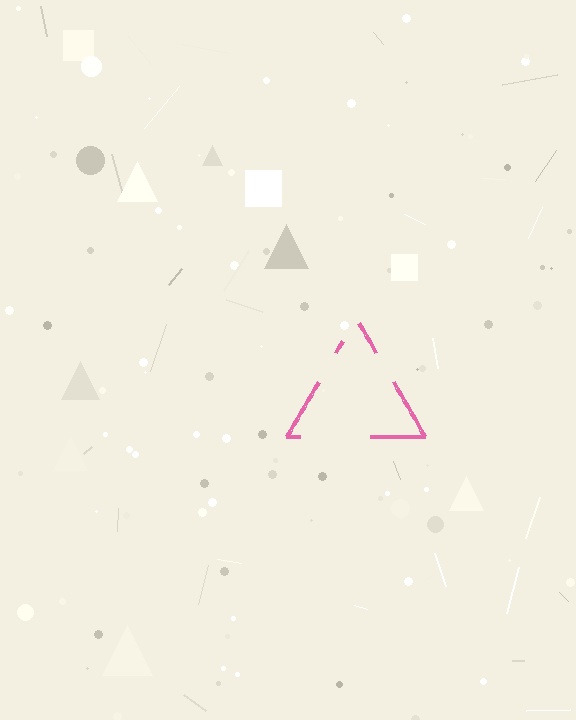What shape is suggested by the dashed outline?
The dashed outline suggests a triangle.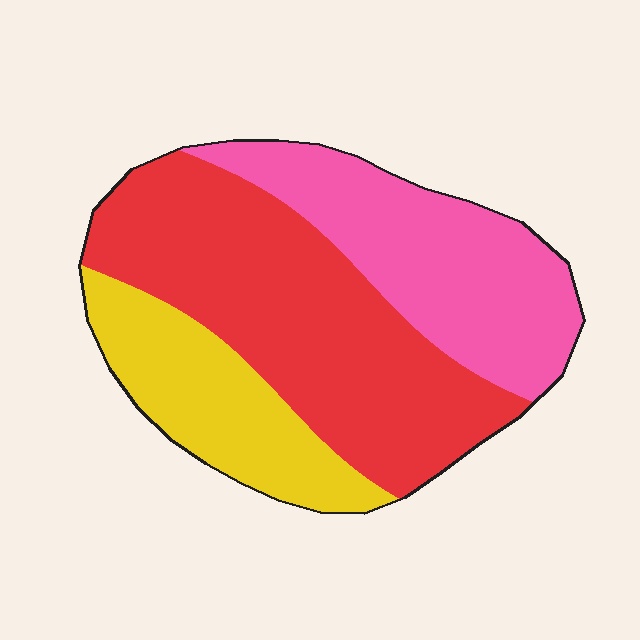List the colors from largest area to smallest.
From largest to smallest: red, pink, yellow.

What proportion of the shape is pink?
Pink covers around 30% of the shape.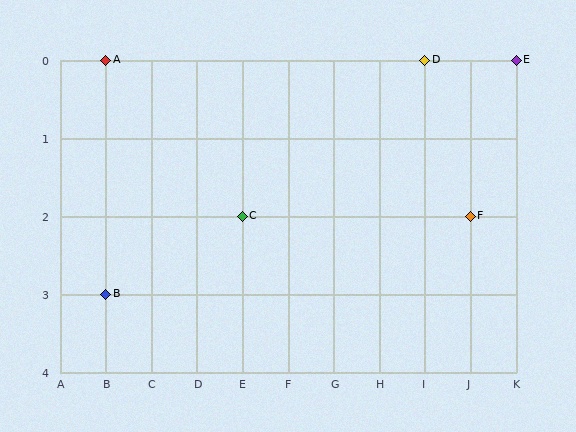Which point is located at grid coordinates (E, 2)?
Point C is at (E, 2).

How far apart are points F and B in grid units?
Points F and B are 8 columns and 1 row apart (about 8.1 grid units diagonally).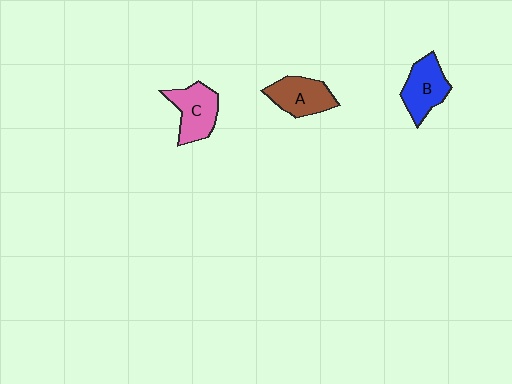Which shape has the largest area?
Shape C (pink).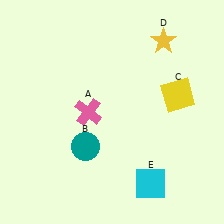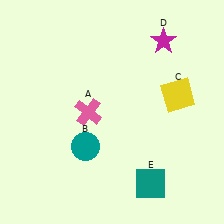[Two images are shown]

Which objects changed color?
D changed from yellow to magenta. E changed from cyan to teal.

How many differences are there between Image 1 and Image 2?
There are 2 differences between the two images.